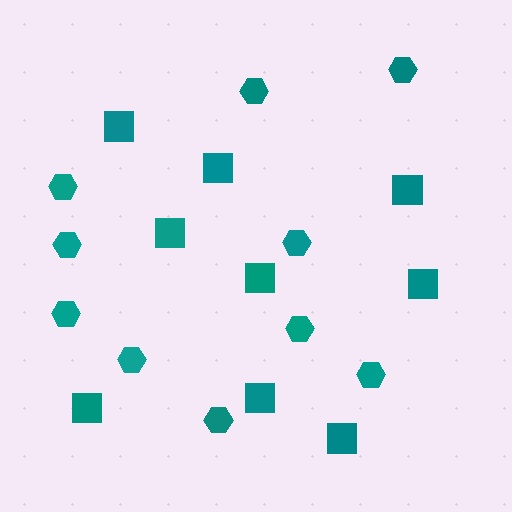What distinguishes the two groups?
There are 2 groups: one group of squares (9) and one group of hexagons (10).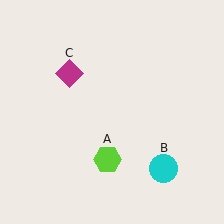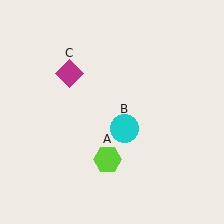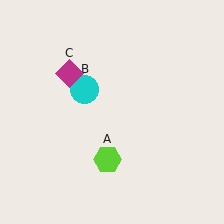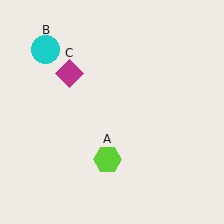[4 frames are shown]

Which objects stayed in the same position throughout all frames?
Lime hexagon (object A) and magenta diamond (object C) remained stationary.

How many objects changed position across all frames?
1 object changed position: cyan circle (object B).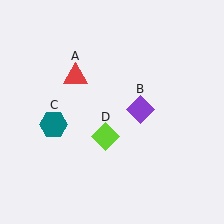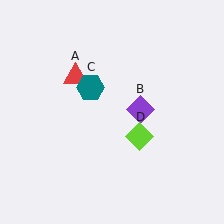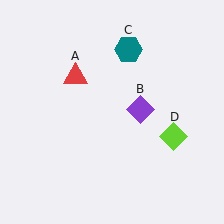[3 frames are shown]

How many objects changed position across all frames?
2 objects changed position: teal hexagon (object C), lime diamond (object D).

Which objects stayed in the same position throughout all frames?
Red triangle (object A) and purple diamond (object B) remained stationary.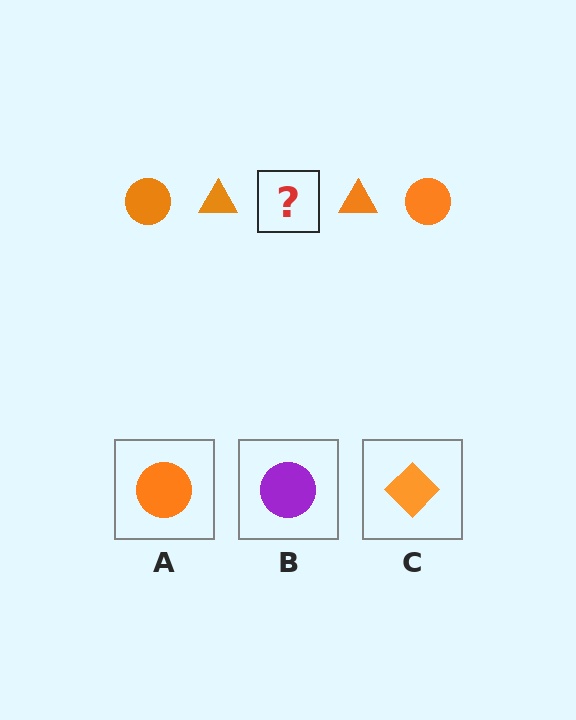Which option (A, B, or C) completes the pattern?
A.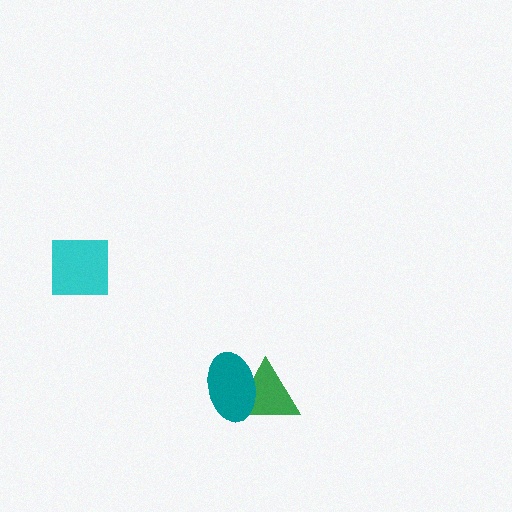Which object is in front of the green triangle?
The teal ellipse is in front of the green triangle.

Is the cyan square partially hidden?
No, no other shape covers it.